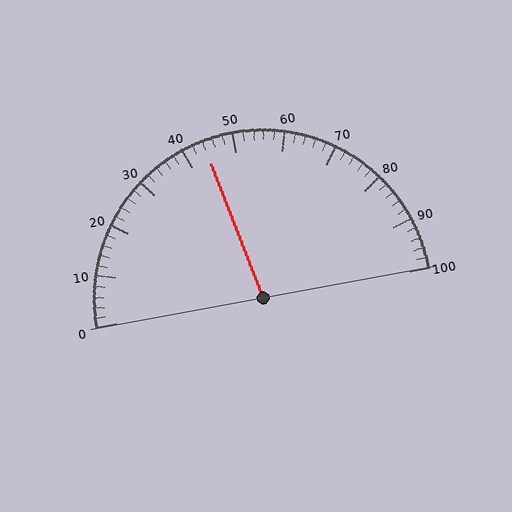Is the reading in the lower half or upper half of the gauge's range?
The reading is in the lower half of the range (0 to 100).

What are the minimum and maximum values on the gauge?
The gauge ranges from 0 to 100.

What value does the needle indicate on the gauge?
The needle indicates approximately 44.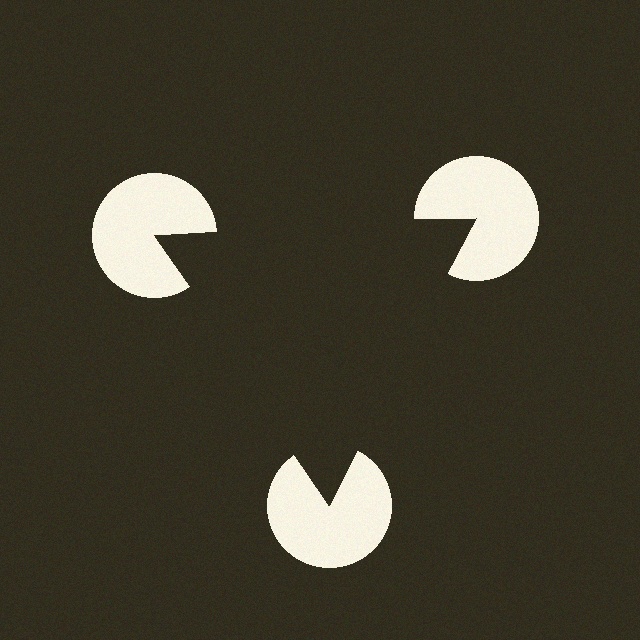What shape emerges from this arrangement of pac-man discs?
An illusory triangle — its edges are inferred from the aligned wedge cuts in the pac-man discs, not physically drawn.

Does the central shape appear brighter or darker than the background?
It typically appears slightly darker than the background, even though no actual brightness change is drawn.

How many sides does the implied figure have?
3 sides.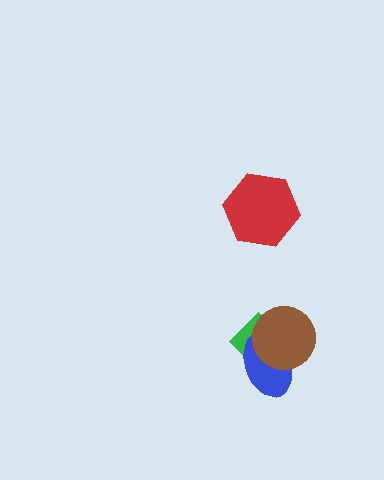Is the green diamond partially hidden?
Yes, it is partially covered by another shape.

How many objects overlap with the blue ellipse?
2 objects overlap with the blue ellipse.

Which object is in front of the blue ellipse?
The brown circle is in front of the blue ellipse.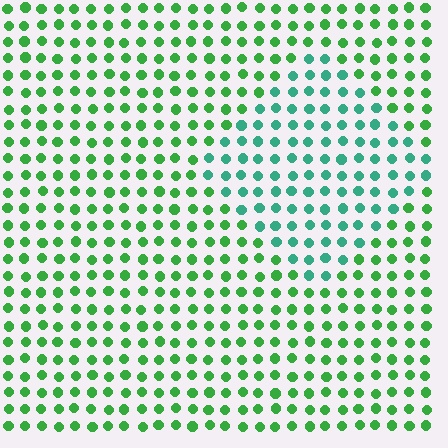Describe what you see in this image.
The image is filled with small green elements in a uniform arrangement. A diamond-shaped region is visible where the elements are tinted to a slightly different hue, forming a subtle color boundary.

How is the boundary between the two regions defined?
The boundary is defined purely by a slight shift in hue (about 37 degrees). Spacing, size, and orientation are identical on both sides.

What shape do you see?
I see a diamond.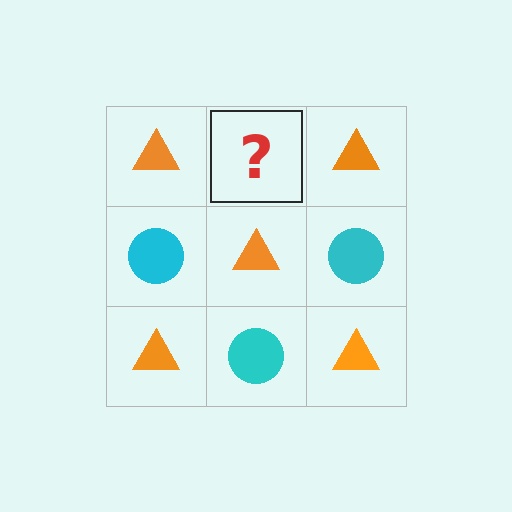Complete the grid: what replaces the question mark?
The question mark should be replaced with a cyan circle.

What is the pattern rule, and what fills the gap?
The rule is that it alternates orange triangle and cyan circle in a checkerboard pattern. The gap should be filled with a cyan circle.